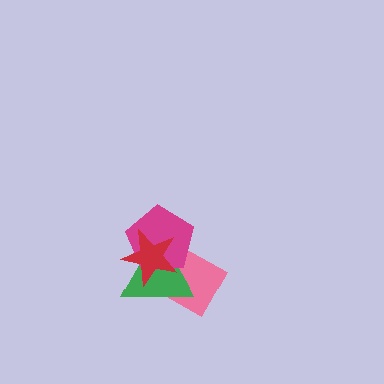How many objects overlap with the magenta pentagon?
3 objects overlap with the magenta pentagon.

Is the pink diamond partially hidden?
Yes, it is partially covered by another shape.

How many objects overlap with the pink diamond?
3 objects overlap with the pink diamond.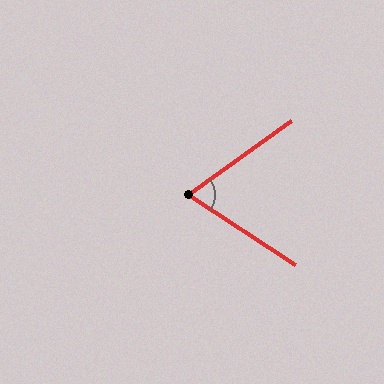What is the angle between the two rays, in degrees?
Approximately 69 degrees.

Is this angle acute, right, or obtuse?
It is acute.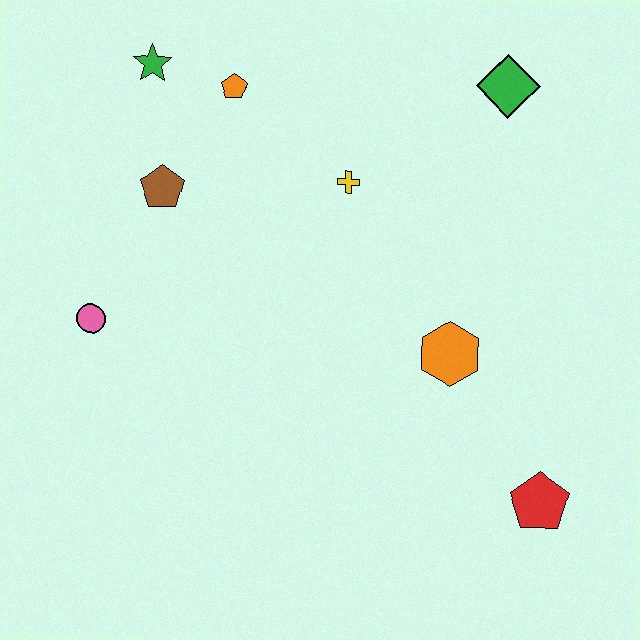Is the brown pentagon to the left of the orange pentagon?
Yes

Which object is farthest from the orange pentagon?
The red pentagon is farthest from the orange pentagon.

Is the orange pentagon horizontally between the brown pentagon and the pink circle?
No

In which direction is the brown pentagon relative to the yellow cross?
The brown pentagon is to the left of the yellow cross.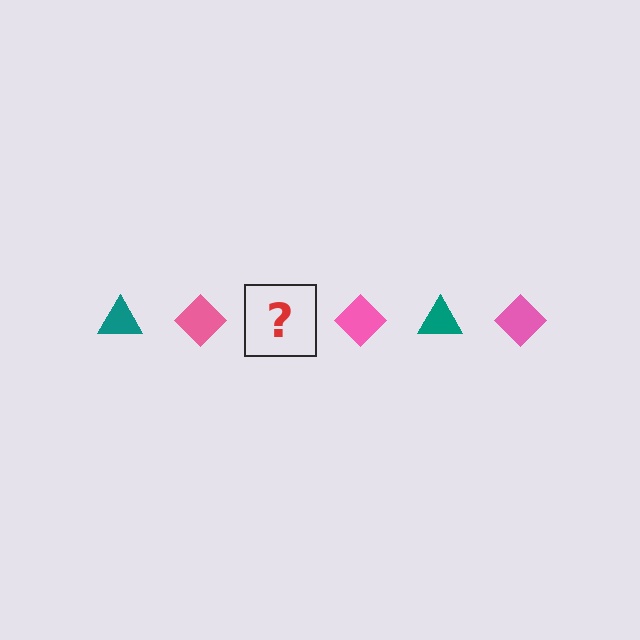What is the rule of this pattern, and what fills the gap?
The rule is that the pattern alternates between teal triangle and pink diamond. The gap should be filled with a teal triangle.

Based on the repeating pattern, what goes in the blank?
The blank should be a teal triangle.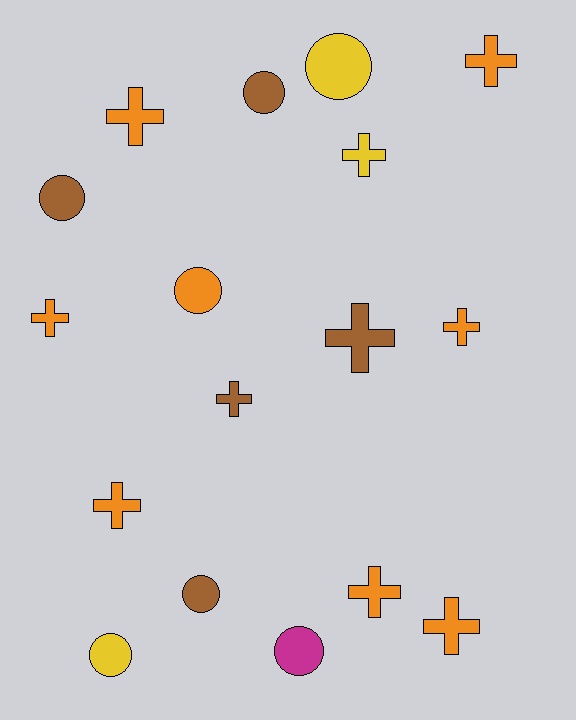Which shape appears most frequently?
Cross, with 10 objects.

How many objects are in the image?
There are 17 objects.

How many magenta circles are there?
There is 1 magenta circle.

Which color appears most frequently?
Orange, with 8 objects.